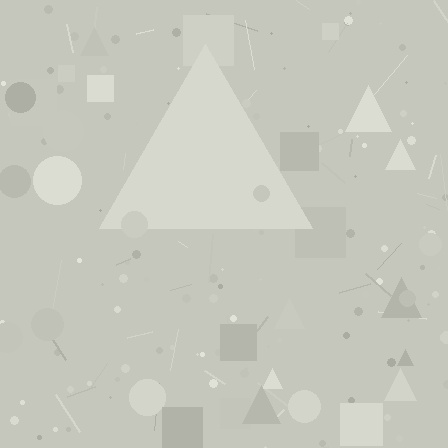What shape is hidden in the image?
A triangle is hidden in the image.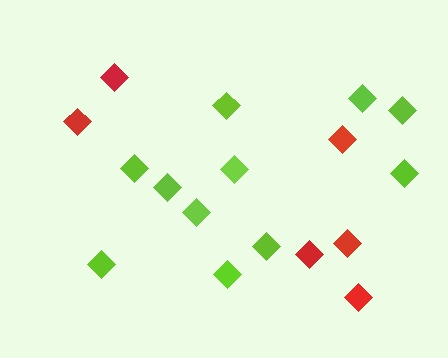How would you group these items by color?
There are 2 groups: one group of lime diamonds (11) and one group of red diamonds (6).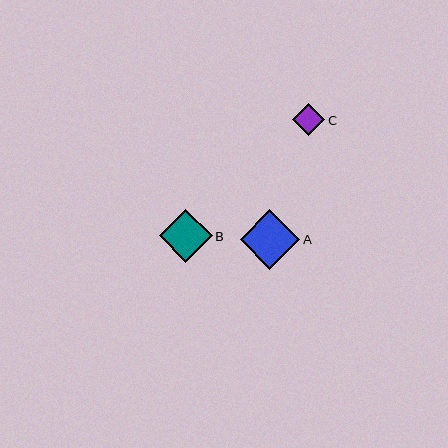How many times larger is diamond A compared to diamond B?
Diamond A is approximately 1.1 times the size of diamond B.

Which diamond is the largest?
Diamond A is the largest with a size of approximately 60 pixels.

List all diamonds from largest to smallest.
From largest to smallest: A, B, C.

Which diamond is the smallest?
Diamond C is the smallest with a size of approximately 33 pixels.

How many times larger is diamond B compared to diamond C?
Diamond B is approximately 1.6 times the size of diamond C.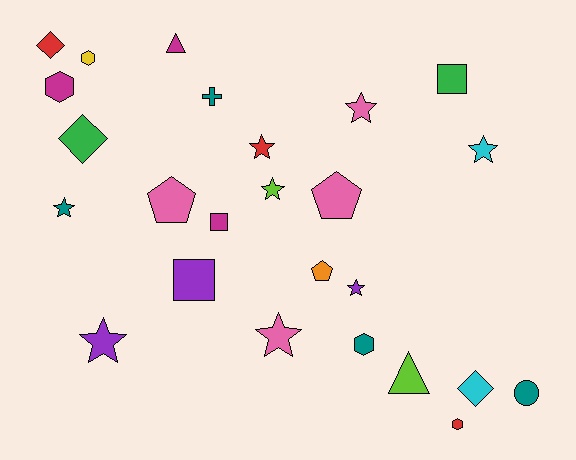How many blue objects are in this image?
There are no blue objects.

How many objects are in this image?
There are 25 objects.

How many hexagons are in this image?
There are 4 hexagons.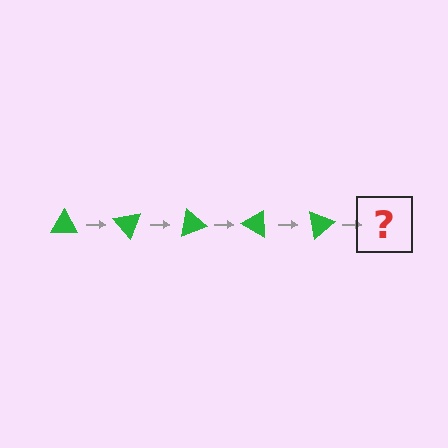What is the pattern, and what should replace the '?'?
The pattern is that the triangle rotates 50 degrees each step. The '?' should be a green triangle rotated 250 degrees.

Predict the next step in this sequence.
The next step is a green triangle rotated 250 degrees.